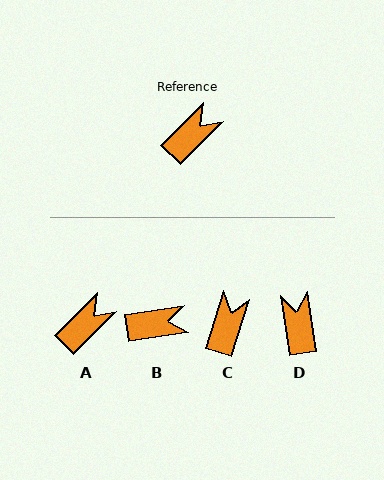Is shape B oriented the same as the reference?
No, it is off by about 36 degrees.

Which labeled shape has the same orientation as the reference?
A.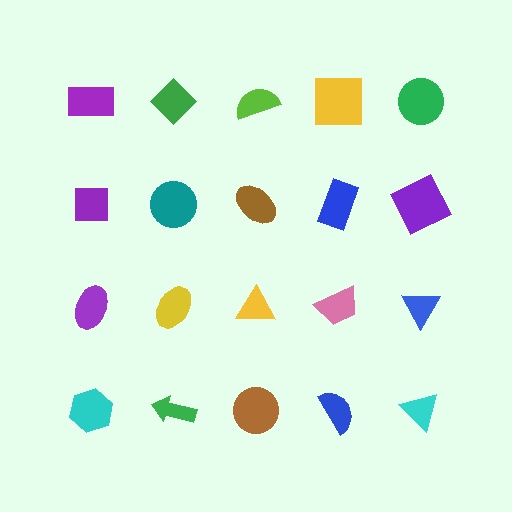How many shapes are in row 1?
5 shapes.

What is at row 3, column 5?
A blue triangle.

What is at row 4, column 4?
A blue semicircle.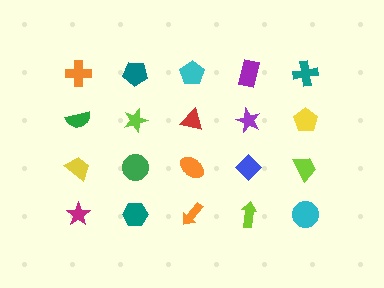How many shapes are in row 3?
5 shapes.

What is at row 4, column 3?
An orange arrow.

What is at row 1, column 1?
An orange cross.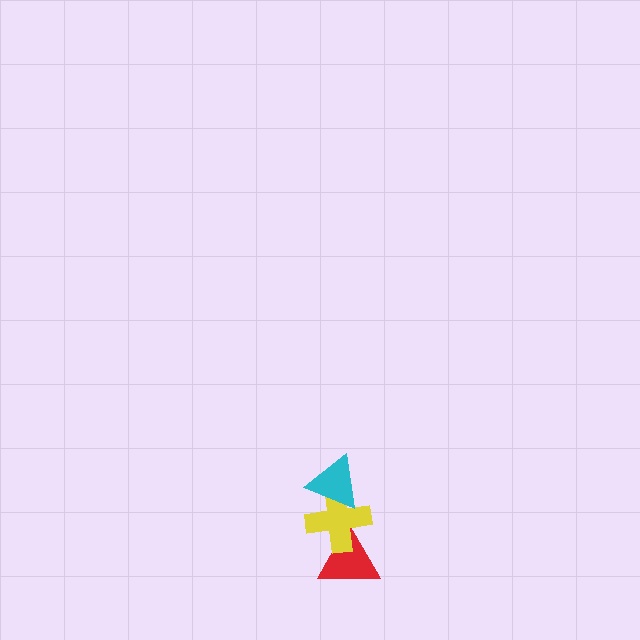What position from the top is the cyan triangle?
The cyan triangle is 1st from the top.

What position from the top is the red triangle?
The red triangle is 3rd from the top.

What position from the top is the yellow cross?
The yellow cross is 2nd from the top.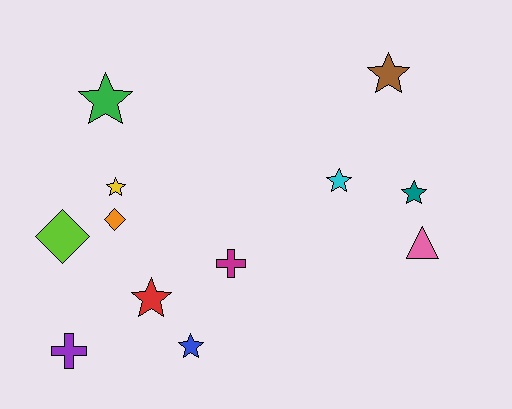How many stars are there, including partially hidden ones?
There are 7 stars.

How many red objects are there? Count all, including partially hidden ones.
There is 1 red object.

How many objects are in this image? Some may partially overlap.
There are 12 objects.